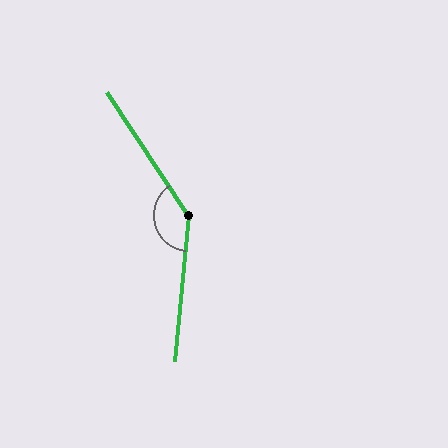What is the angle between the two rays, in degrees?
Approximately 141 degrees.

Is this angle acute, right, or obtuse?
It is obtuse.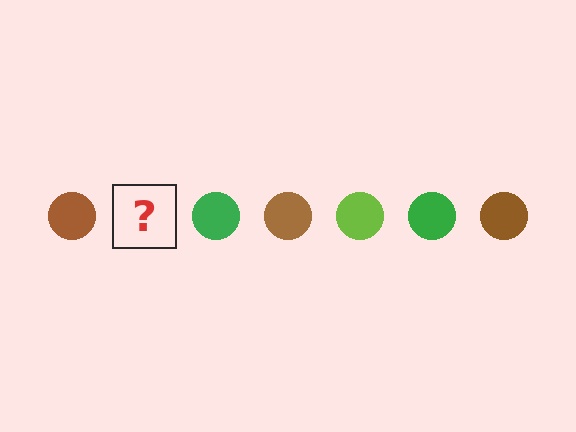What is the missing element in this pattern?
The missing element is a lime circle.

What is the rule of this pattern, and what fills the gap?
The rule is that the pattern cycles through brown, lime, green circles. The gap should be filled with a lime circle.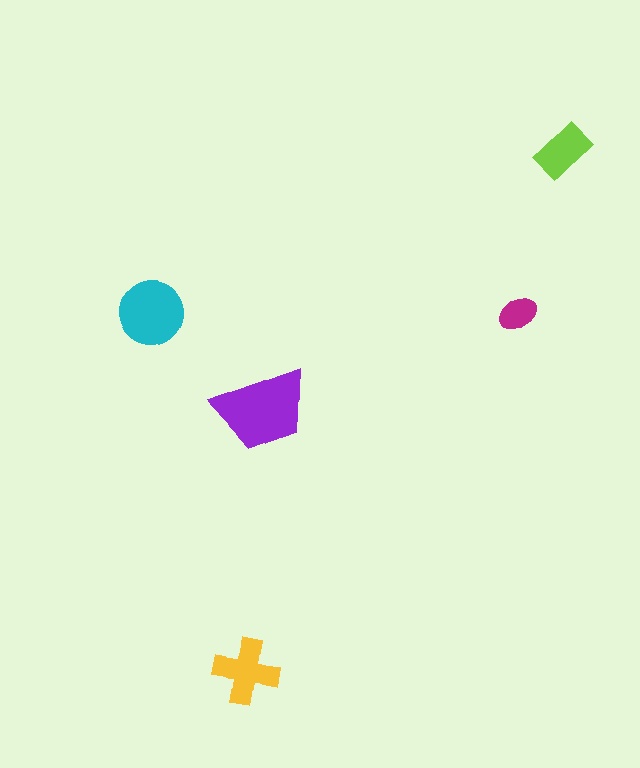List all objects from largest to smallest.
The purple trapezoid, the cyan circle, the yellow cross, the lime rectangle, the magenta ellipse.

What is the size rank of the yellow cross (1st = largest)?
3rd.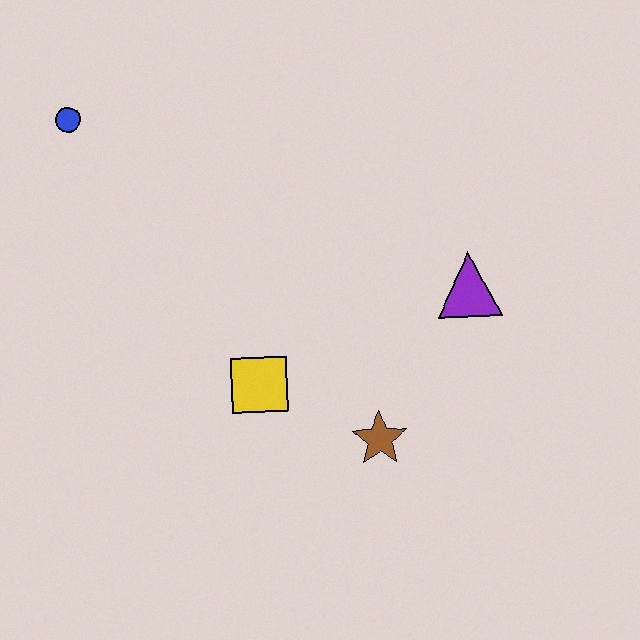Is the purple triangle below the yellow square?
No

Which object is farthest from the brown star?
The blue circle is farthest from the brown star.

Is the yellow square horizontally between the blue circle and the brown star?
Yes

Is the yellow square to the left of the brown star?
Yes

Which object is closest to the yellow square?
The brown star is closest to the yellow square.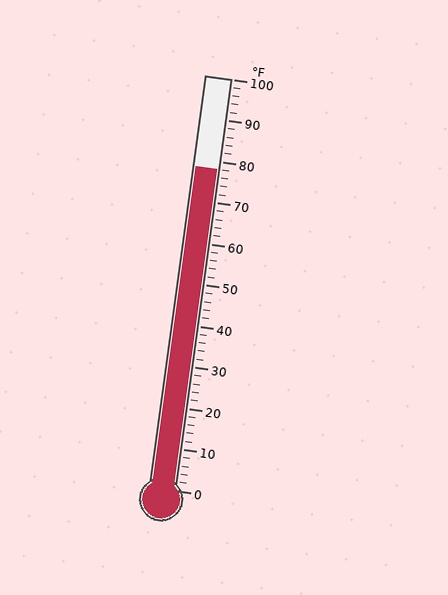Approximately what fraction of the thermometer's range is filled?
The thermometer is filled to approximately 80% of its range.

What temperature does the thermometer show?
The thermometer shows approximately 78°F.